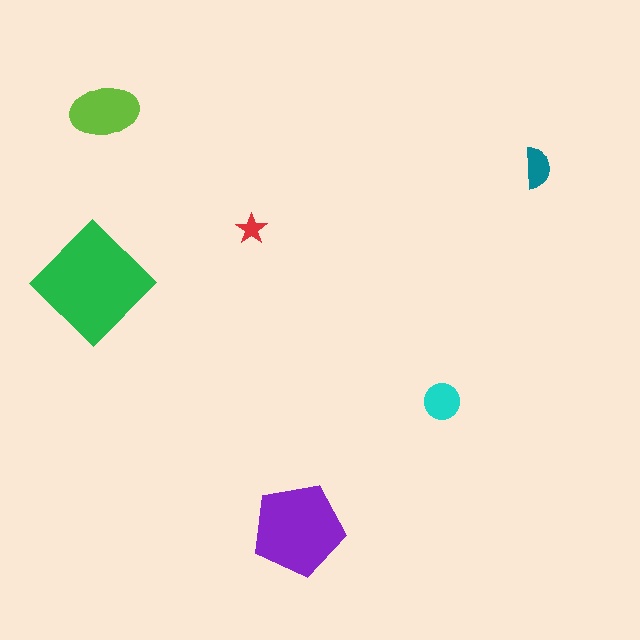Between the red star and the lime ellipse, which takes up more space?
The lime ellipse.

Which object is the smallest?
The red star.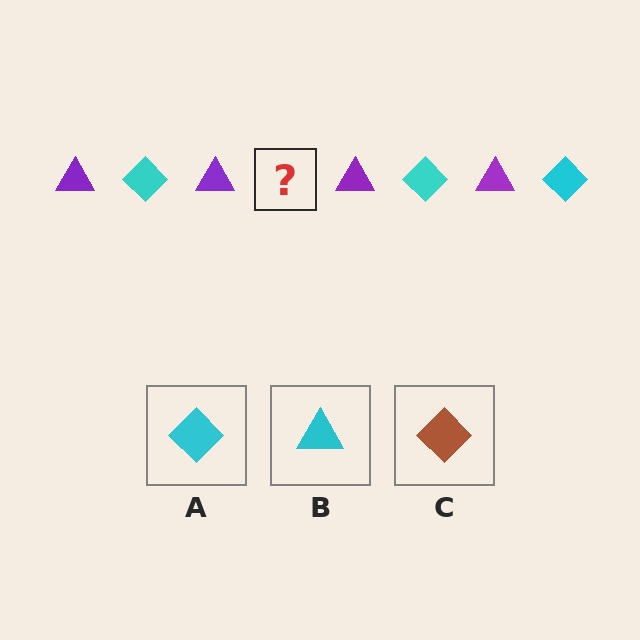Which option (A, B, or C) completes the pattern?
A.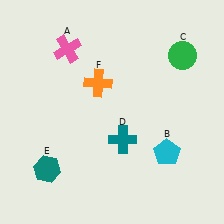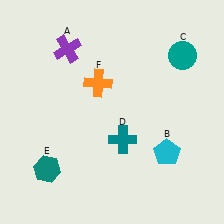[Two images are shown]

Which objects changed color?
A changed from pink to purple. C changed from green to teal.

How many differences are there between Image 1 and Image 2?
There are 2 differences between the two images.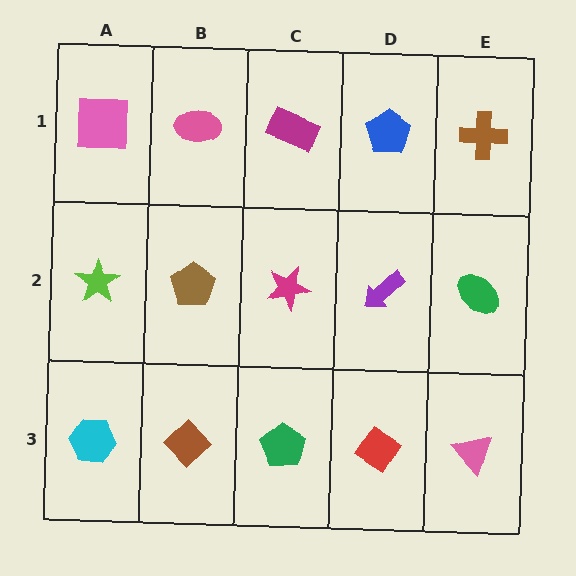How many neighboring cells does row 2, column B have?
4.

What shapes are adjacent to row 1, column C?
A magenta star (row 2, column C), a pink ellipse (row 1, column B), a blue pentagon (row 1, column D).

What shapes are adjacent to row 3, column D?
A purple arrow (row 2, column D), a green pentagon (row 3, column C), a pink triangle (row 3, column E).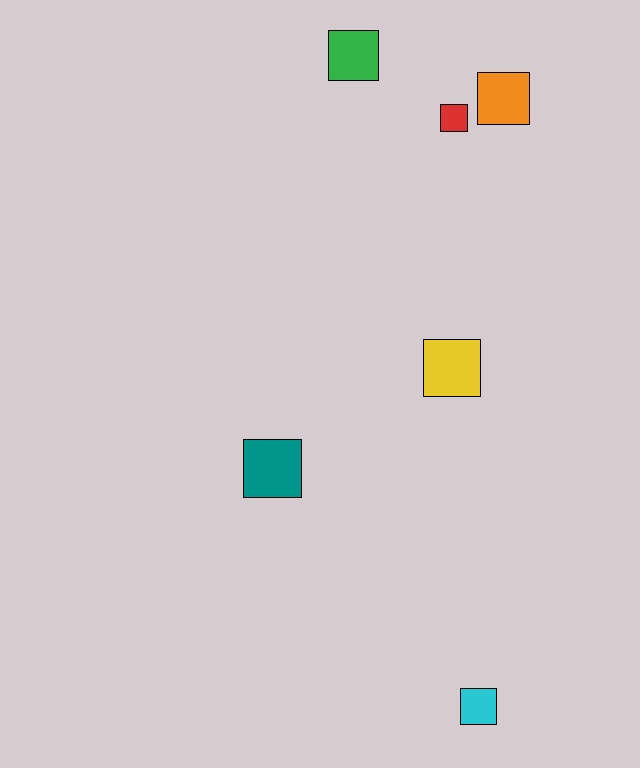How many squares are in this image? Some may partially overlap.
There are 6 squares.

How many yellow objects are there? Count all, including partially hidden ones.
There is 1 yellow object.